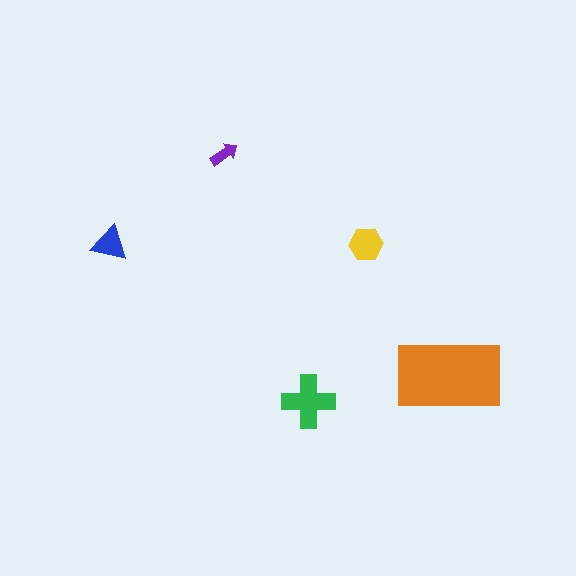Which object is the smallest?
The purple arrow.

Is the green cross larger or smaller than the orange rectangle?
Smaller.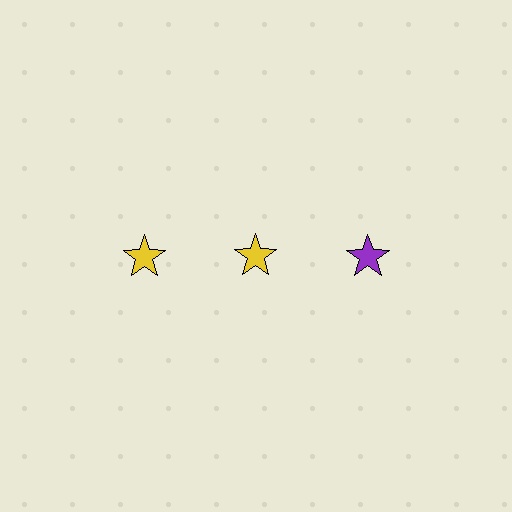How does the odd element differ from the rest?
It has a different color: purple instead of yellow.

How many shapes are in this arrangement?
There are 3 shapes arranged in a grid pattern.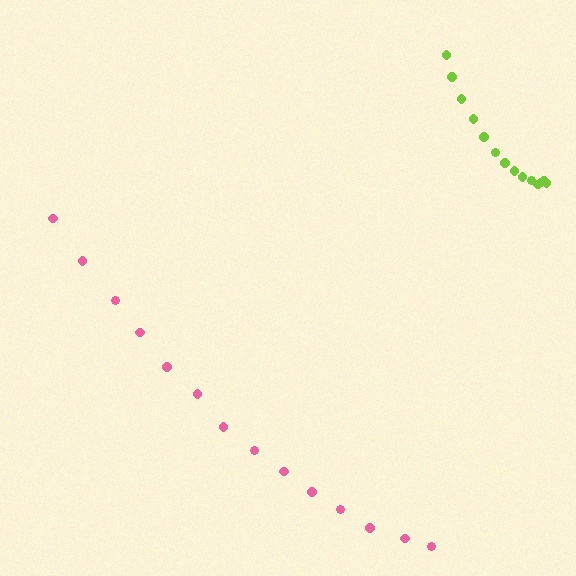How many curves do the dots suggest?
There are 2 distinct paths.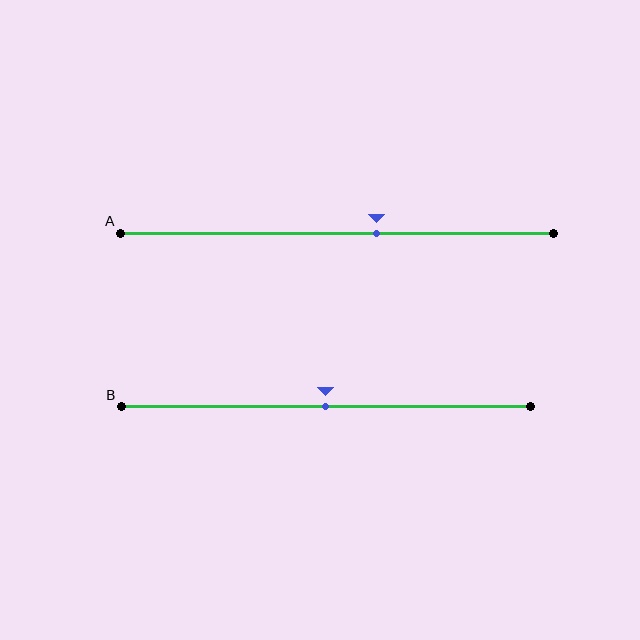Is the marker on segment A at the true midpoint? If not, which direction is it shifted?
No, the marker on segment A is shifted to the right by about 9% of the segment length.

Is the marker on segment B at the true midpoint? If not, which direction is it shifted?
Yes, the marker on segment B is at the true midpoint.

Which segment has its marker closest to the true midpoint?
Segment B has its marker closest to the true midpoint.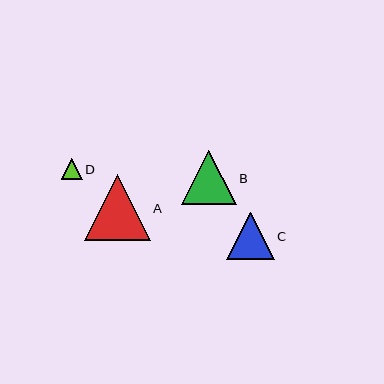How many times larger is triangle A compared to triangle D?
Triangle A is approximately 3.1 times the size of triangle D.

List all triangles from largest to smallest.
From largest to smallest: A, B, C, D.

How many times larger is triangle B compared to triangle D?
Triangle B is approximately 2.6 times the size of triangle D.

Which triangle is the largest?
Triangle A is the largest with a size of approximately 66 pixels.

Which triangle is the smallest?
Triangle D is the smallest with a size of approximately 21 pixels.